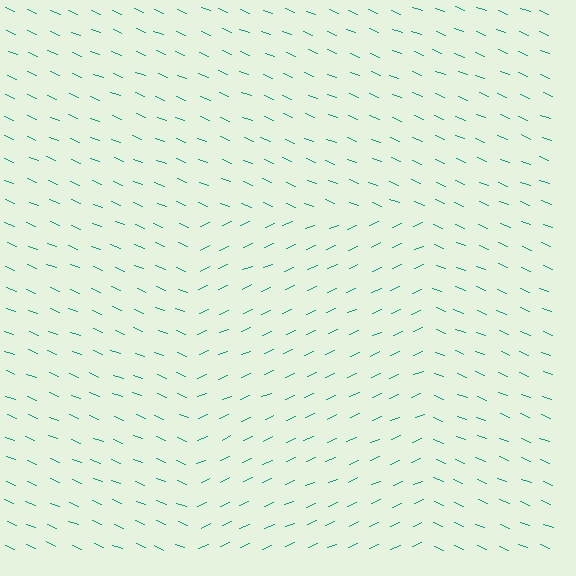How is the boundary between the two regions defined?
The boundary is defined purely by a change in line orientation (approximately 45 degrees difference). All lines are the same color and thickness.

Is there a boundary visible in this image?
Yes, there is a texture boundary formed by a change in line orientation.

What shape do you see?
I see a rectangle.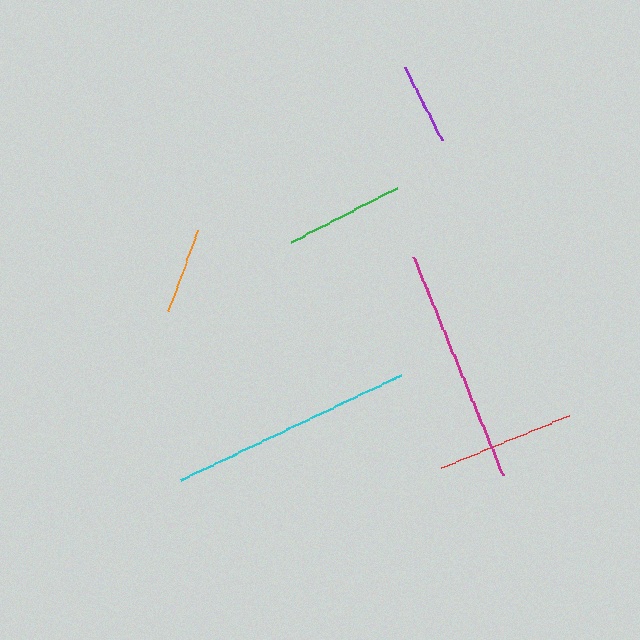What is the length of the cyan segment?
The cyan segment is approximately 245 pixels long.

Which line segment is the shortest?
The purple line is the shortest at approximately 81 pixels.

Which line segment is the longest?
The cyan line is the longest at approximately 245 pixels.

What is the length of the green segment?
The green segment is approximately 119 pixels long.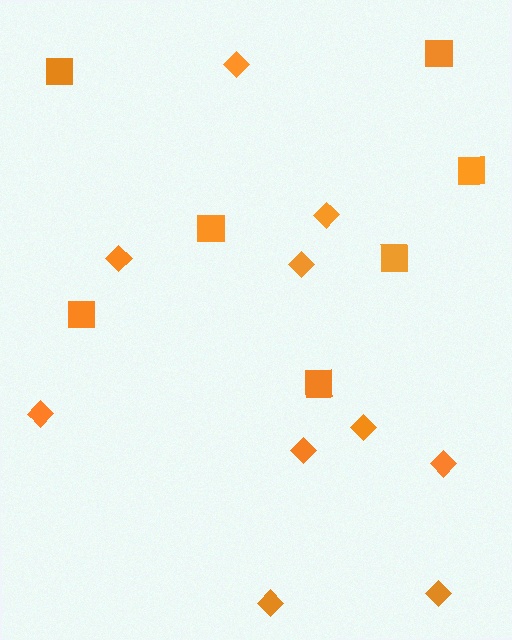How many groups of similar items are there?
There are 2 groups: one group of diamonds (10) and one group of squares (7).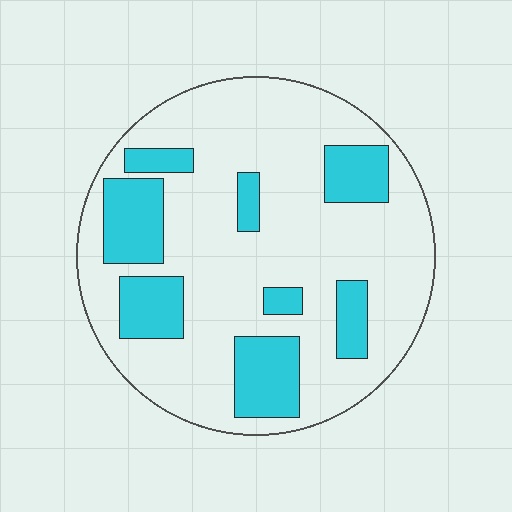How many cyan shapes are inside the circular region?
8.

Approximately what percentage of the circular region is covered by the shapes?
Approximately 25%.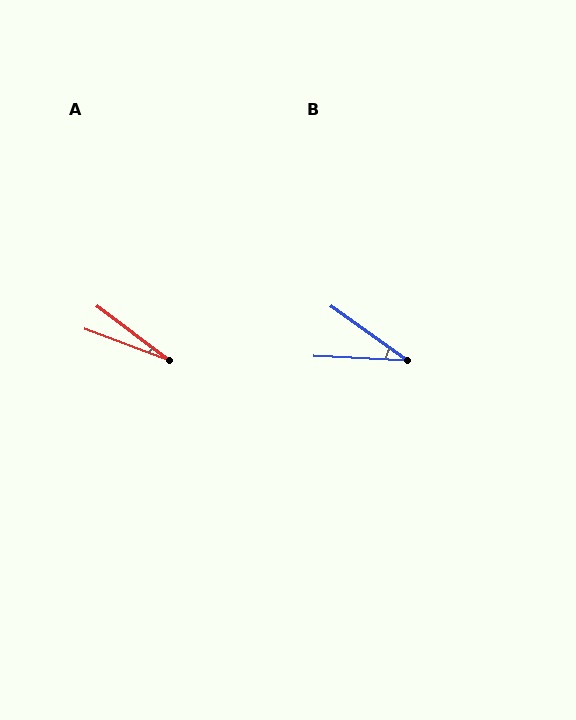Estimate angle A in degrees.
Approximately 17 degrees.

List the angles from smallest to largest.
A (17°), B (32°).